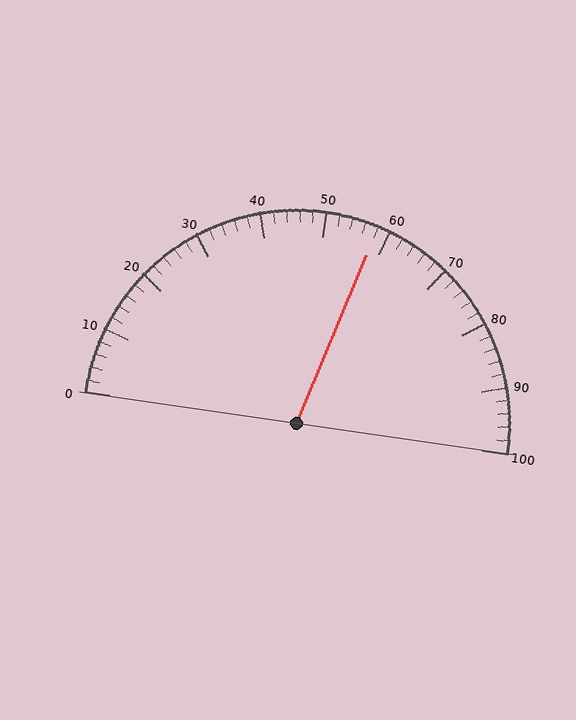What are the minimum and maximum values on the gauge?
The gauge ranges from 0 to 100.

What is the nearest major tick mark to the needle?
The nearest major tick mark is 60.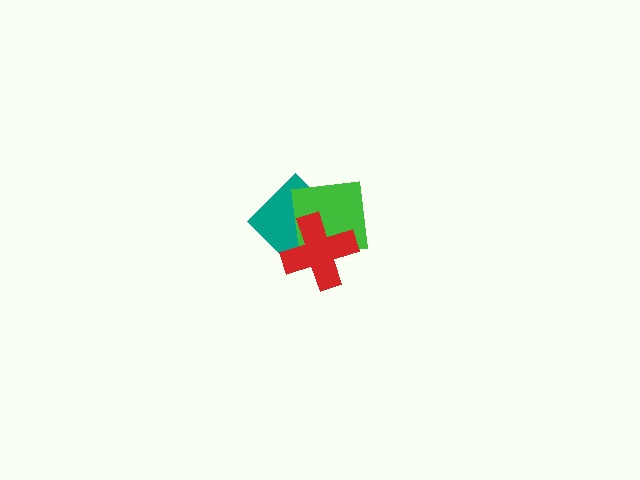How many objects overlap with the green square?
2 objects overlap with the green square.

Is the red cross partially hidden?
No, no other shape covers it.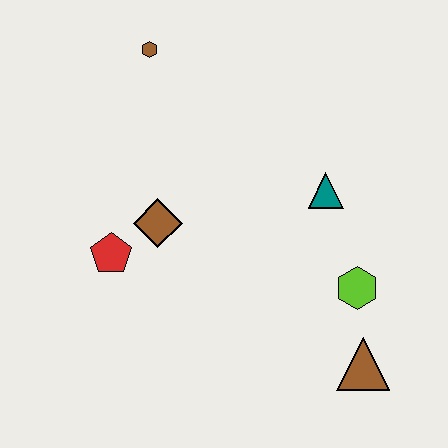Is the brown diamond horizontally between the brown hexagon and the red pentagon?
No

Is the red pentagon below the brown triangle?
No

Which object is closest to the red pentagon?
The brown diamond is closest to the red pentagon.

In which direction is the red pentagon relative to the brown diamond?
The red pentagon is to the left of the brown diamond.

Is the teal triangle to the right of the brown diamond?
Yes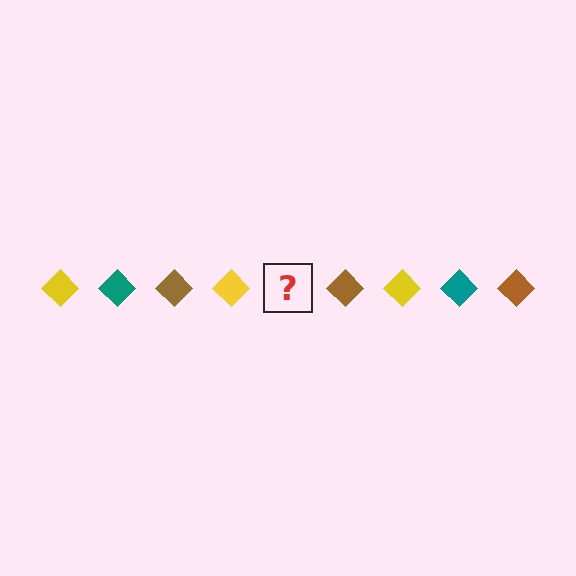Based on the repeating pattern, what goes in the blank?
The blank should be a teal diamond.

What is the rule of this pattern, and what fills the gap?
The rule is that the pattern cycles through yellow, teal, brown diamonds. The gap should be filled with a teal diamond.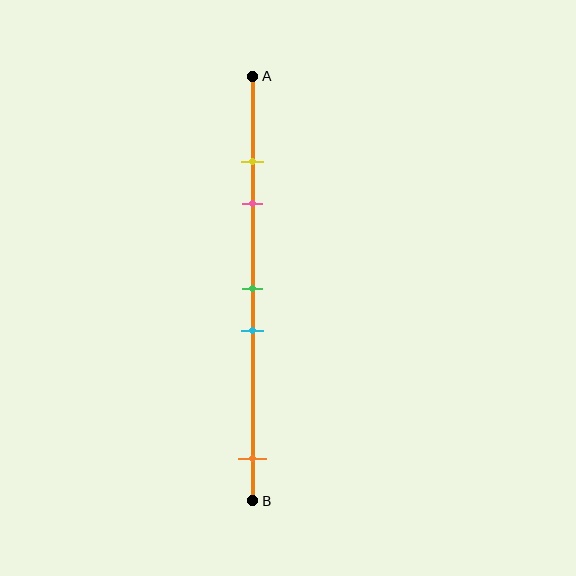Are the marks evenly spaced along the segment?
No, the marks are not evenly spaced.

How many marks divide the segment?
There are 5 marks dividing the segment.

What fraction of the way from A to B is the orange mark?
The orange mark is approximately 90% (0.9) of the way from A to B.